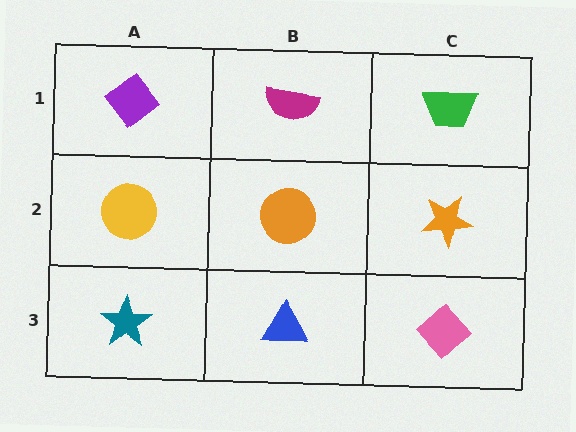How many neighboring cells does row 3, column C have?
2.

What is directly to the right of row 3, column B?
A pink diamond.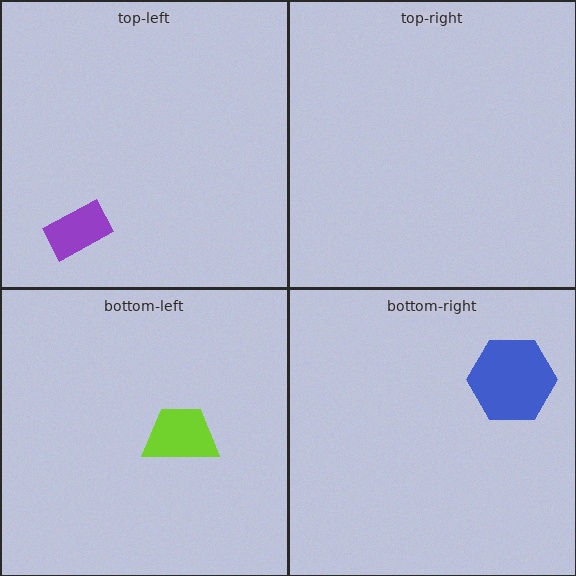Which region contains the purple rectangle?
The top-left region.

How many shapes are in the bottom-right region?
1.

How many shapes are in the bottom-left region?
1.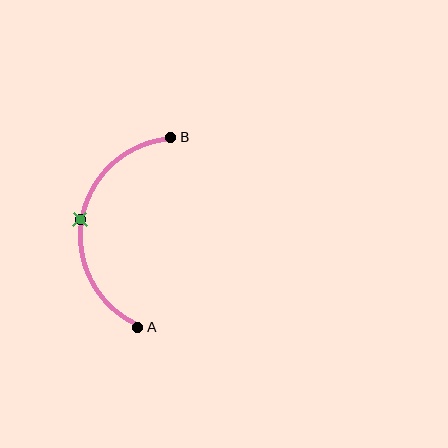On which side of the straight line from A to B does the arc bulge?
The arc bulges to the left of the straight line connecting A and B.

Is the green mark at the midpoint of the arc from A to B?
Yes. The green mark lies on the arc at equal arc-length from both A and B — it is the arc midpoint.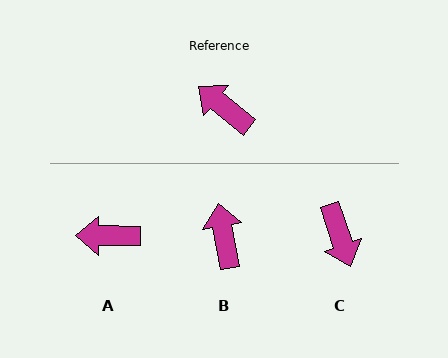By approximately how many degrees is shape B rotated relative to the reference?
Approximately 41 degrees clockwise.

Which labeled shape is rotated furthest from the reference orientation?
C, about 148 degrees away.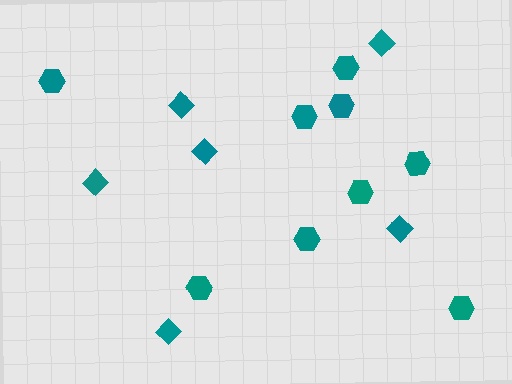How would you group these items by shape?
There are 2 groups: one group of hexagons (9) and one group of diamonds (6).